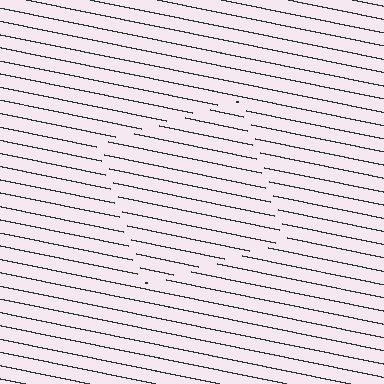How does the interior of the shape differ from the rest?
The interior of the shape contains the same grating, shifted by half a period — the contour is defined by the phase discontinuity where line-ends from the inner and outer gratings abut.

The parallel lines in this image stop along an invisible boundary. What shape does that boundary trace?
An illusory square. The interior of the shape contains the same grating, shifted by half a period — the contour is defined by the phase discontinuity where line-ends from the inner and outer gratings abut.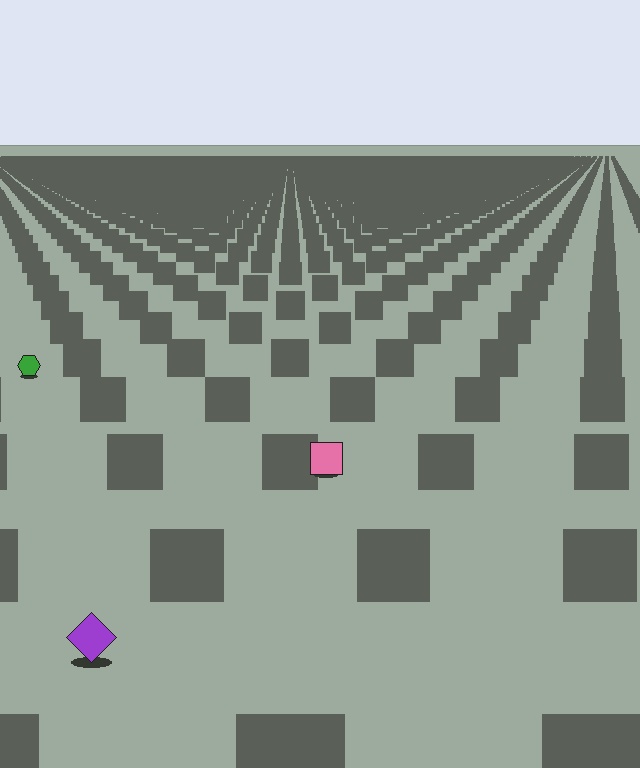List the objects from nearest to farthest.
From nearest to farthest: the purple diamond, the pink square, the green hexagon.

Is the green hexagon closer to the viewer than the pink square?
No. The pink square is closer — you can tell from the texture gradient: the ground texture is coarser near it.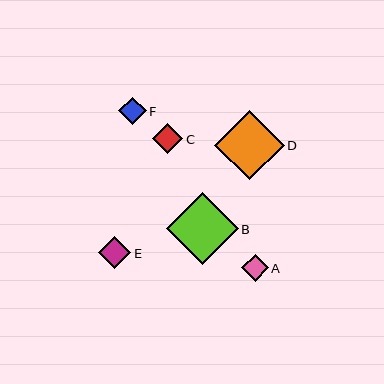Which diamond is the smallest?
Diamond A is the smallest with a size of approximately 26 pixels.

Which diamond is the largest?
Diamond B is the largest with a size of approximately 72 pixels.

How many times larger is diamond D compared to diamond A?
Diamond D is approximately 2.6 times the size of diamond A.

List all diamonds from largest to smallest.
From largest to smallest: B, D, E, C, F, A.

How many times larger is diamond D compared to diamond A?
Diamond D is approximately 2.6 times the size of diamond A.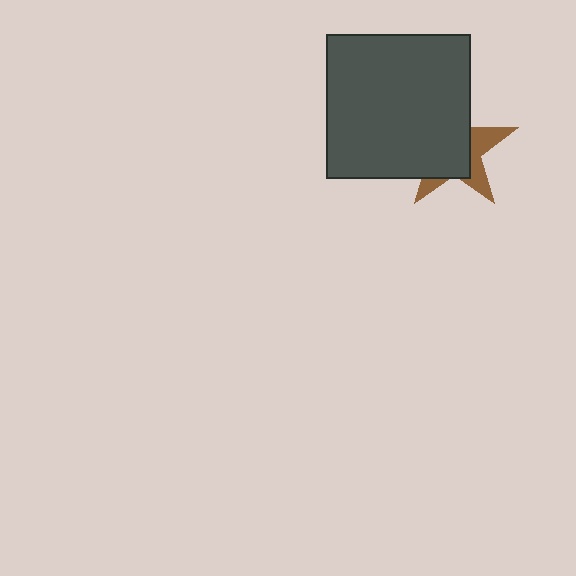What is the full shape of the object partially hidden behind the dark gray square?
The partially hidden object is a brown star.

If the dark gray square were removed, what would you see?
You would see the complete brown star.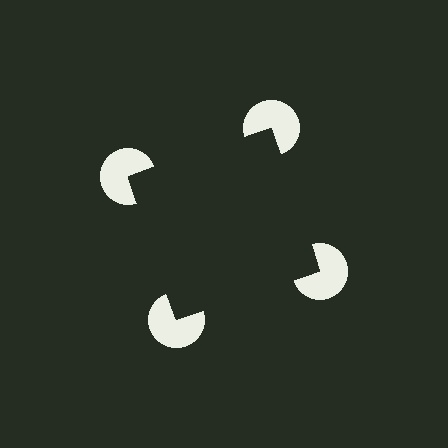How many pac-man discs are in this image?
There are 4 — one at each vertex of the illusory square.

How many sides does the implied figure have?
4 sides.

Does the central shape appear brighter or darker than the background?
It typically appears slightly darker than the background, even though no actual brightness change is drawn.